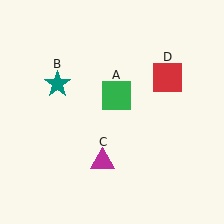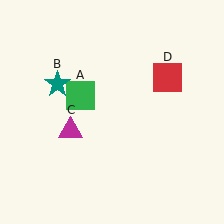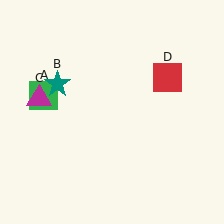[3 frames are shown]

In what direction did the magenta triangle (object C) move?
The magenta triangle (object C) moved up and to the left.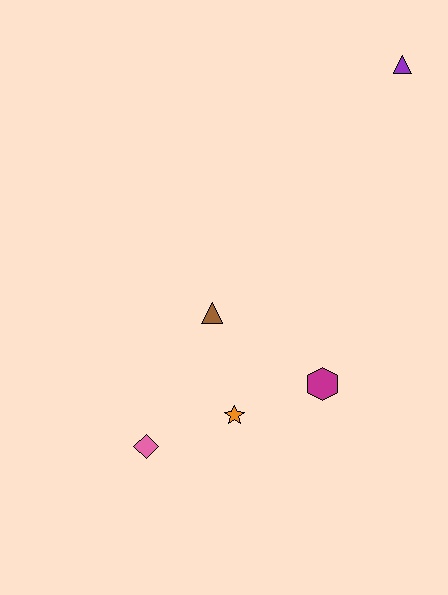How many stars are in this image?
There is 1 star.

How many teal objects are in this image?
There are no teal objects.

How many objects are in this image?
There are 5 objects.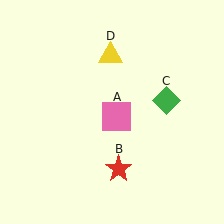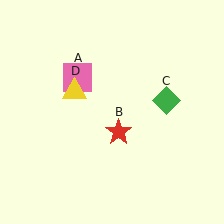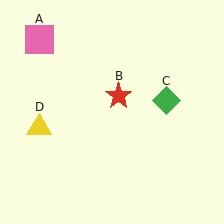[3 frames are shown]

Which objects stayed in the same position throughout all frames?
Green diamond (object C) remained stationary.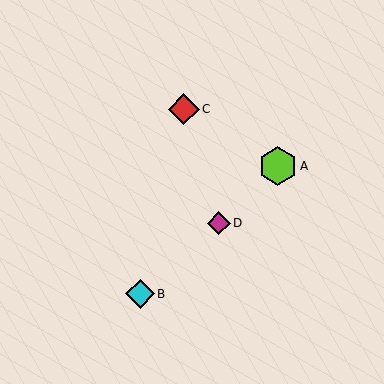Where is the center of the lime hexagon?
The center of the lime hexagon is at (278, 166).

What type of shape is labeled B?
Shape B is a cyan diamond.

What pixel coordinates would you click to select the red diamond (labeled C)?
Click at (184, 109) to select the red diamond C.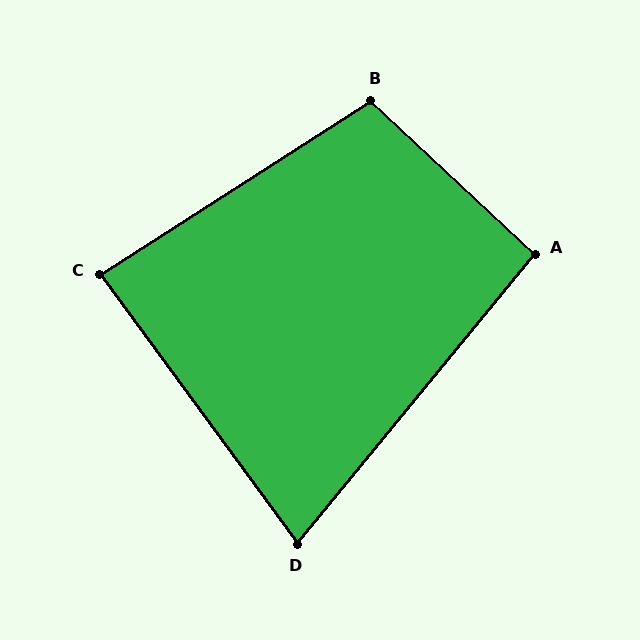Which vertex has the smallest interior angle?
D, at approximately 76 degrees.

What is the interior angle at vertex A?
Approximately 94 degrees (approximately right).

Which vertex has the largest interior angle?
B, at approximately 104 degrees.